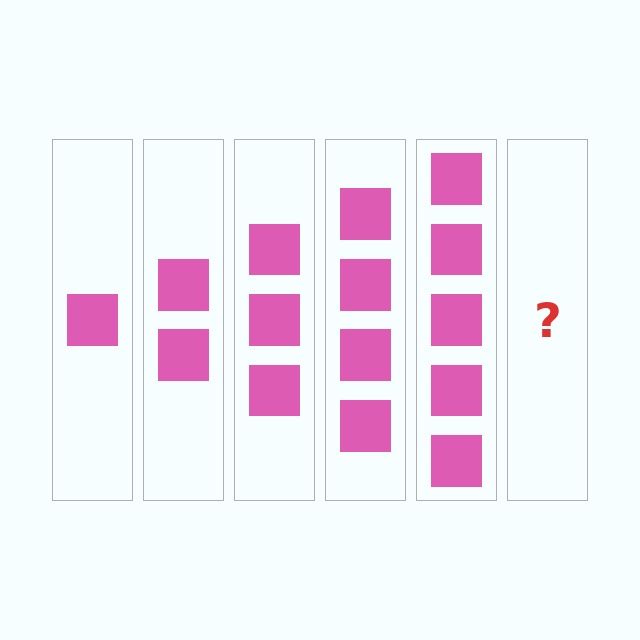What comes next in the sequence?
The next element should be 6 squares.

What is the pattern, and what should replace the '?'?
The pattern is that each step adds one more square. The '?' should be 6 squares.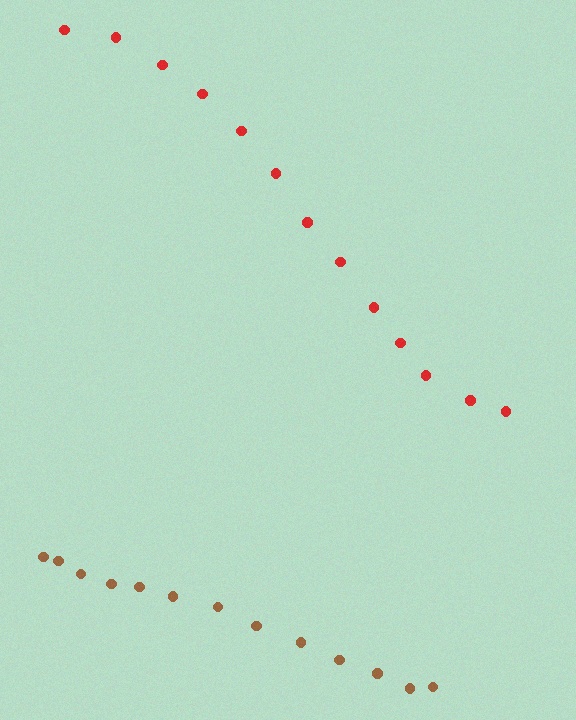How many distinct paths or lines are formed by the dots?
There are 2 distinct paths.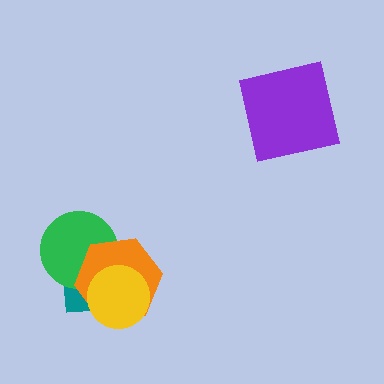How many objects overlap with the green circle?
3 objects overlap with the green circle.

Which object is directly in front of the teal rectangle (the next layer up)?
The green circle is directly in front of the teal rectangle.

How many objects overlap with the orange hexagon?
3 objects overlap with the orange hexagon.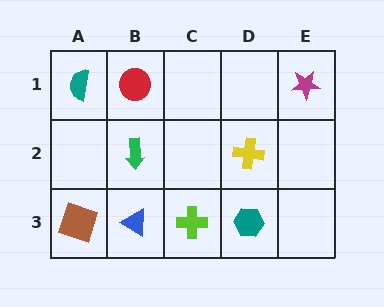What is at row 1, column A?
A teal semicircle.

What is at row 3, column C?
A lime cross.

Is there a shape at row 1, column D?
No, that cell is empty.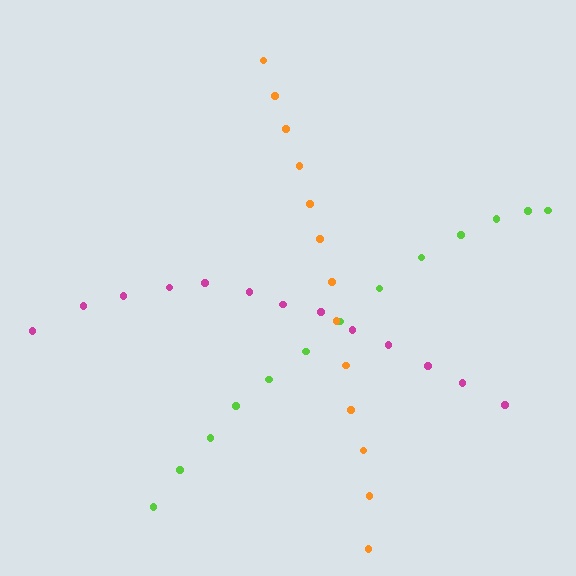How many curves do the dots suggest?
There are 3 distinct paths.